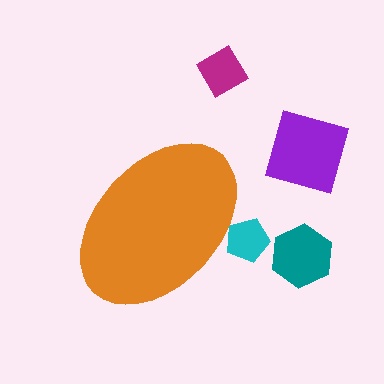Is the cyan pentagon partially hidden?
Yes, the cyan pentagon is partially hidden behind the orange ellipse.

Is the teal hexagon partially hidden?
No, the teal hexagon is fully visible.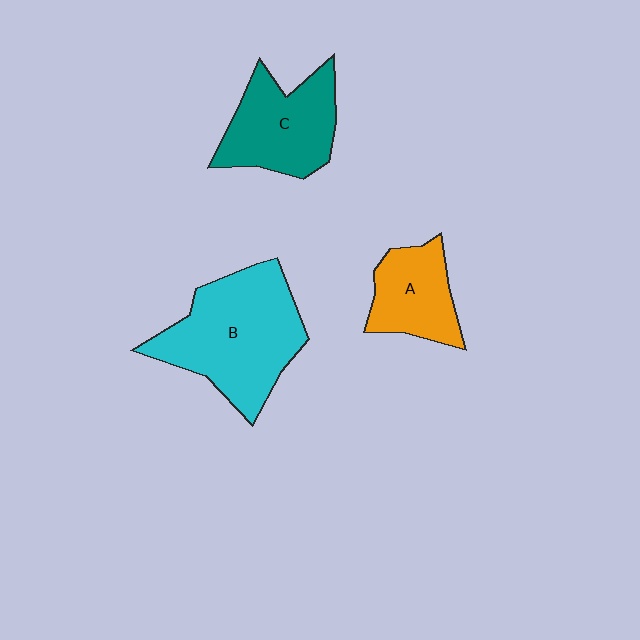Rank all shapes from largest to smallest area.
From largest to smallest: B (cyan), C (teal), A (orange).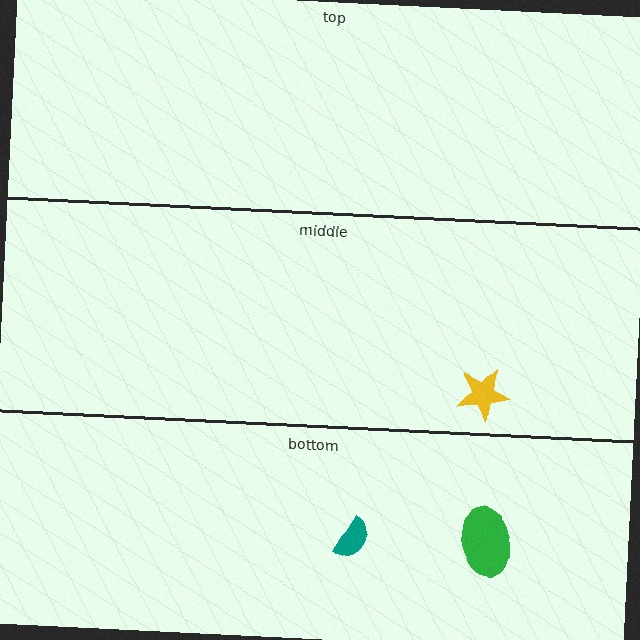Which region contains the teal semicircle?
The bottom region.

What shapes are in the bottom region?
The teal semicircle, the green ellipse.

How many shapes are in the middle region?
1.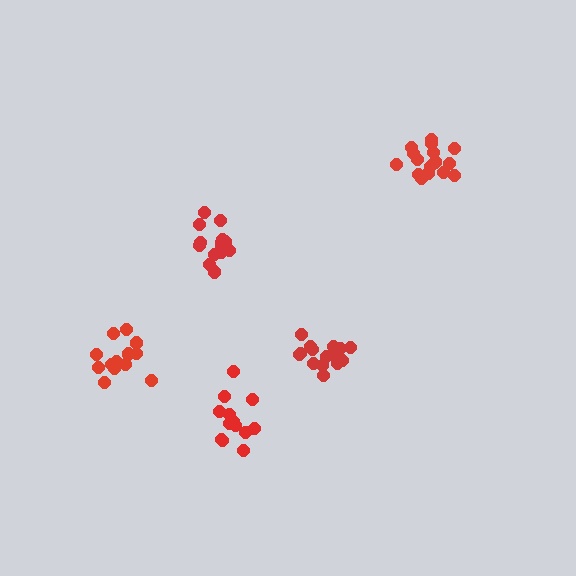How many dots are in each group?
Group 1: 13 dots, Group 2: 15 dots, Group 3: 13 dots, Group 4: 15 dots, Group 5: 16 dots (72 total).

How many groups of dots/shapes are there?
There are 5 groups.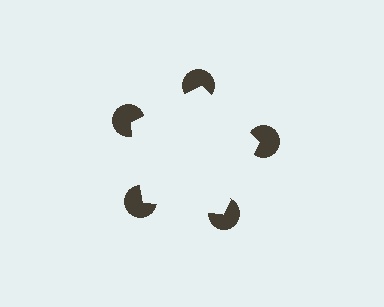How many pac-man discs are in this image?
There are 5 — one at each vertex of the illusory pentagon.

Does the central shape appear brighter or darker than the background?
It typically appears slightly brighter than the background, even though no actual brightness change is drawn.